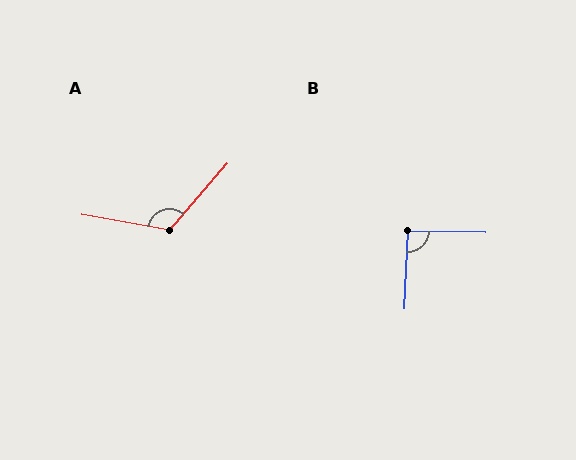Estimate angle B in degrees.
Approximately 91 degrees.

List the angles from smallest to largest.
B (91°), A (121°).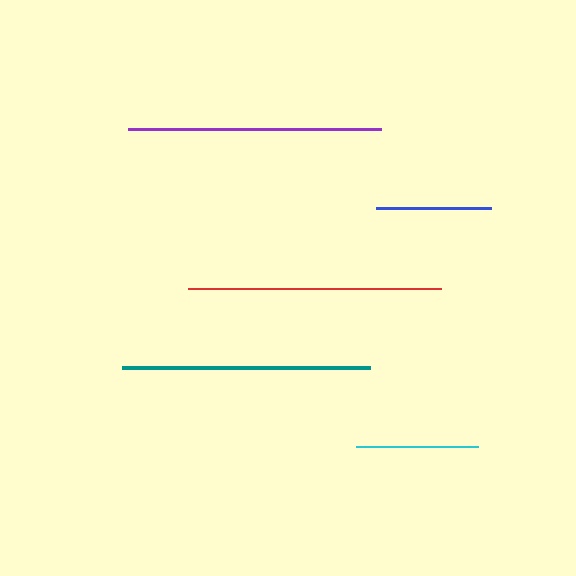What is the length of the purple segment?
The purple segment is approximately 253 pixels long.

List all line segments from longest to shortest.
From longest to shortest: red, purple, teal, cyan, blue.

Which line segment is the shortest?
The blue line is the shortest at approximately 115 pixels.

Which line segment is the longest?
The red line is the longest at approximately 253 pixels.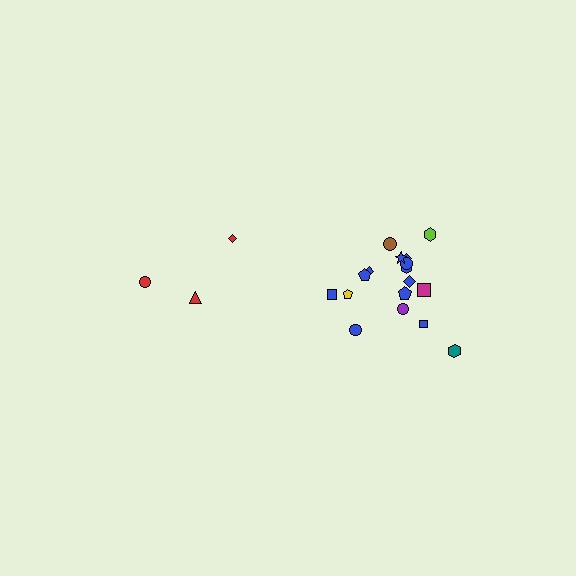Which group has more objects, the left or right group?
The right group.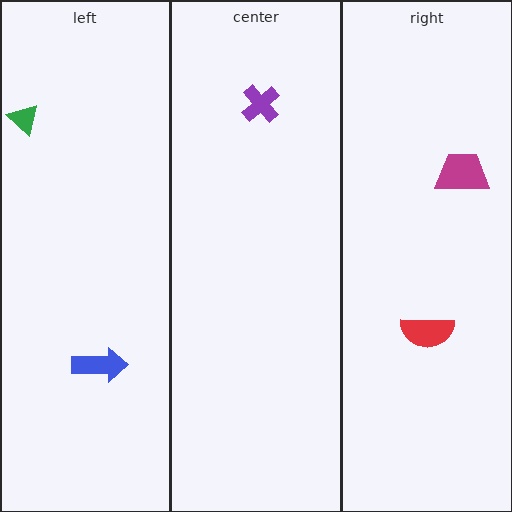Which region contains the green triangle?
The left region.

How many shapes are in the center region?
1.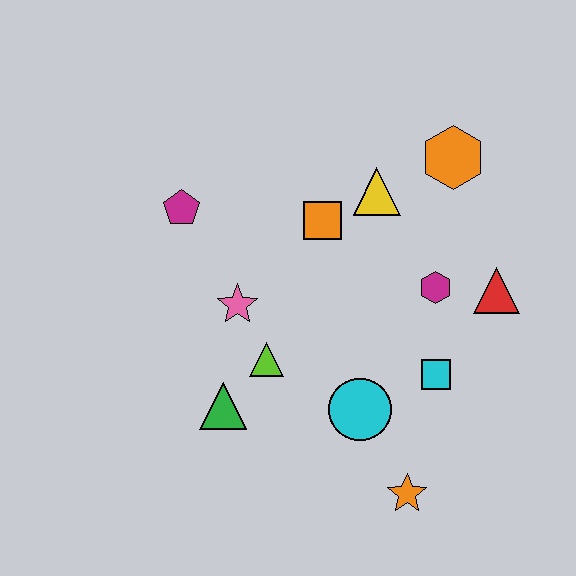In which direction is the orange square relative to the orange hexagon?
The orange square is to the left of the orange hexagon.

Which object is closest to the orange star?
The cyan circle is closest to the orange star.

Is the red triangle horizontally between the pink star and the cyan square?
No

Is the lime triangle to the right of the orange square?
No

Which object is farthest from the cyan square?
The magenta pentagon is farthest from the cyan square.